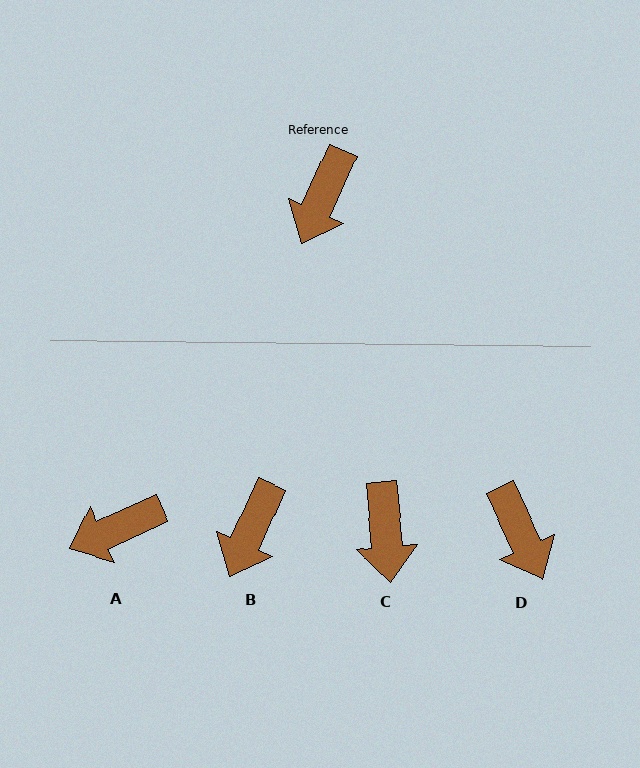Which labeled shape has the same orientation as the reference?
B.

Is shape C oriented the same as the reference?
No, it is off by about 30 degrees.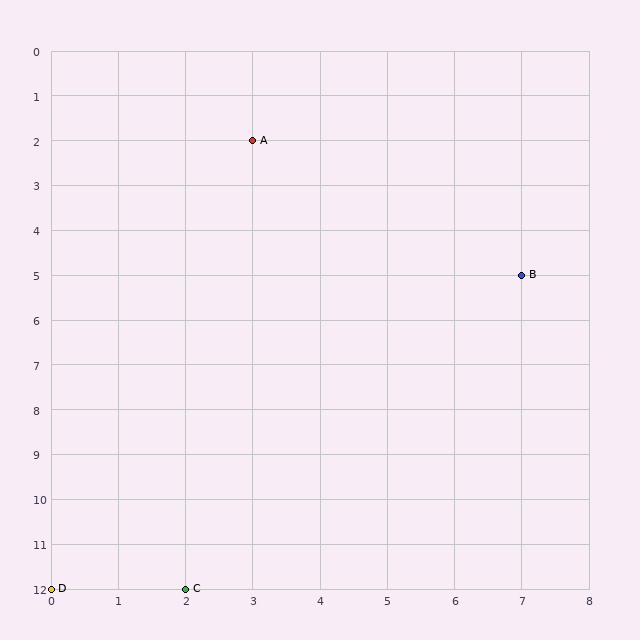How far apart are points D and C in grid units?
Points D and C are 2 columns apart.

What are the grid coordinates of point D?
Point D is at grid coordinates (0, 12).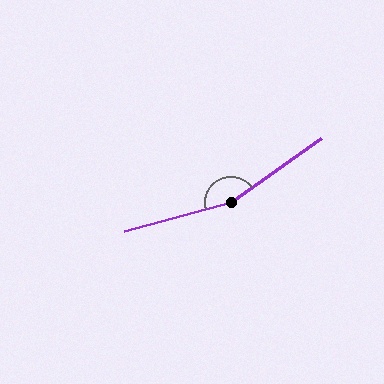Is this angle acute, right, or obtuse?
It is obtuse.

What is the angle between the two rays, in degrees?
Approximately 160 degrees.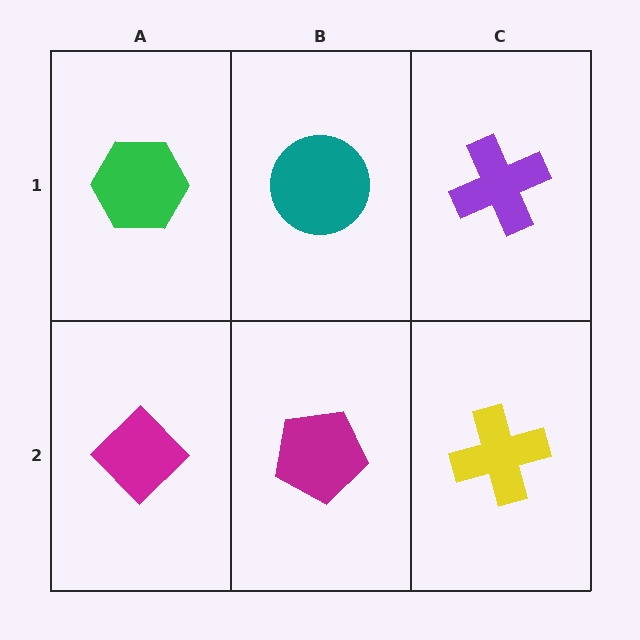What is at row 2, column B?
A magenta pentagon.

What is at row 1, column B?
A teal circle.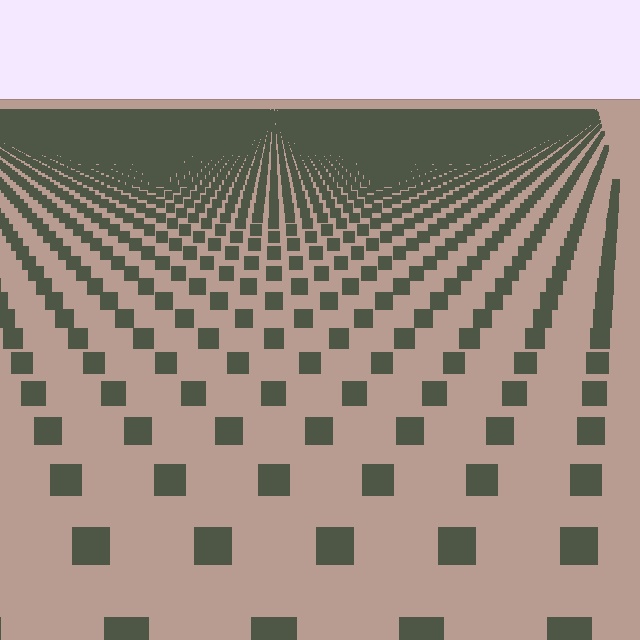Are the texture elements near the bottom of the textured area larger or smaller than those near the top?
Larger. Near the bottom, elements are closer to the viewer and appear at a bigger on-screen size.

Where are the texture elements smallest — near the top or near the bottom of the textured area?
Near the top.